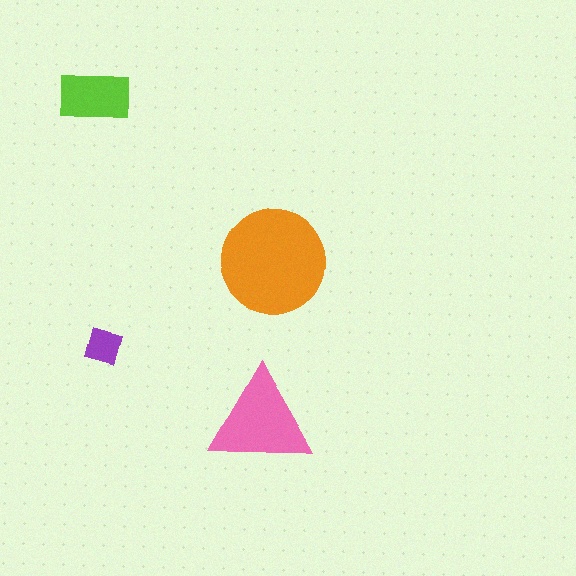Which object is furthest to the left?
The lime rectangle is leftmost.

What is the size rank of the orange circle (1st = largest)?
1st.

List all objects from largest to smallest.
The orange circle, the pink triangle, the lime rectangle, the purple square.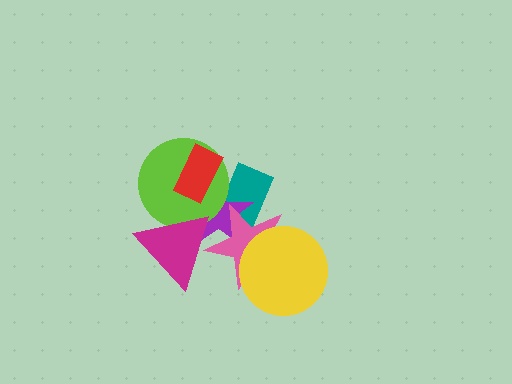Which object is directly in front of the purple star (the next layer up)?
The pink star is directly in front of the purple star.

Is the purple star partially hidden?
Yes, it is partially covered by another shape.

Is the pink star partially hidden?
Yes, it is partially covered by another shape.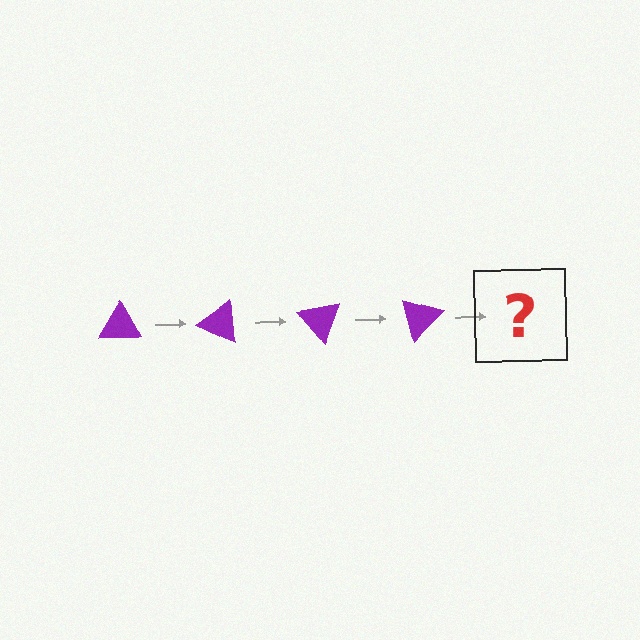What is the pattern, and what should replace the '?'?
The pattern is that the triangle rotates 25 degrees each step. The '?' should be a purple triangle rotated 100 degrees.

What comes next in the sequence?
The next element should be a purple triangle rotated 100 degrees.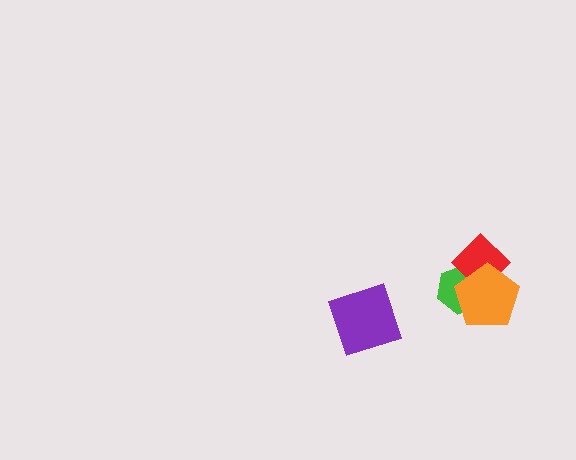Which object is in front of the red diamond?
The orange pentagon is in front of the red diamond.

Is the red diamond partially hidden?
Yes, it is partially covered by another shape.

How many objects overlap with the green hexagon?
2 objects overlap with the green hexagon.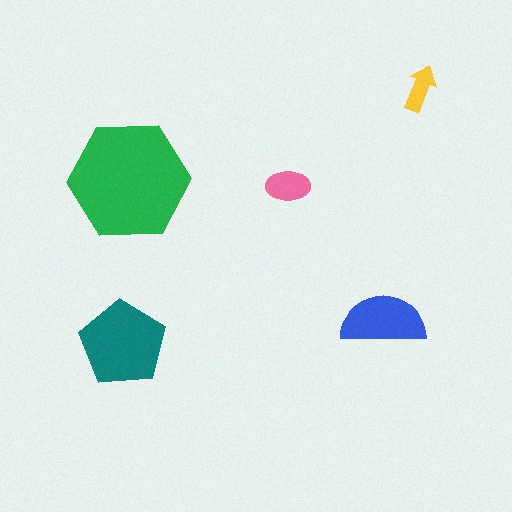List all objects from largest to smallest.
The green hexagon, the teal pentagon, the blue semicircle, the pink ellipse, the yellow arrow.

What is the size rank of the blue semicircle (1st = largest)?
3rd.